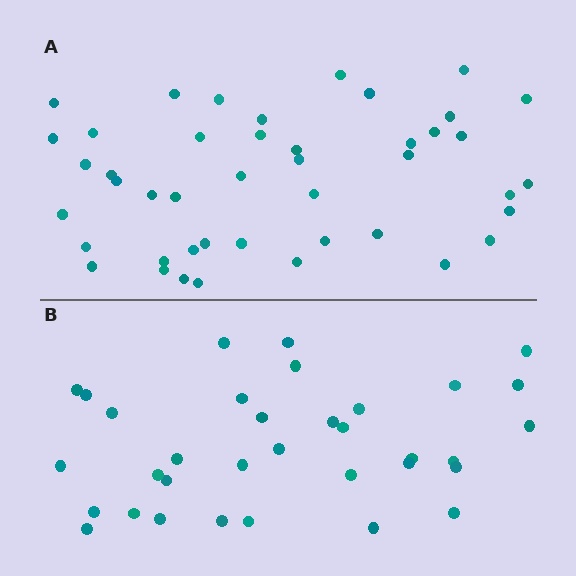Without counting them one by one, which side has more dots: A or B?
Region A (the top region) has more dots.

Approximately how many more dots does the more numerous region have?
Region A has roughly 10 or so more dots than region B.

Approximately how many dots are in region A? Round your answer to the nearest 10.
About 40 dots. (The exact count is 44, which rounds to 40.)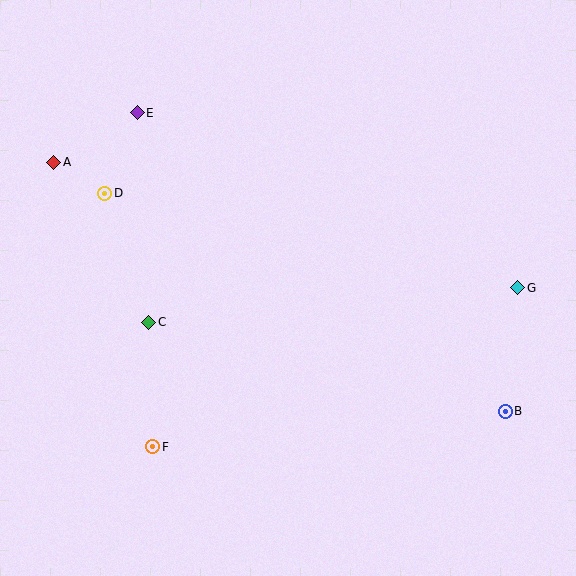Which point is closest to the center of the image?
Point C at (149, 322) is closest to the center.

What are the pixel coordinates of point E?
Point E is at (137, 113).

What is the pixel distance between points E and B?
The distance between E and B is 474 pixels.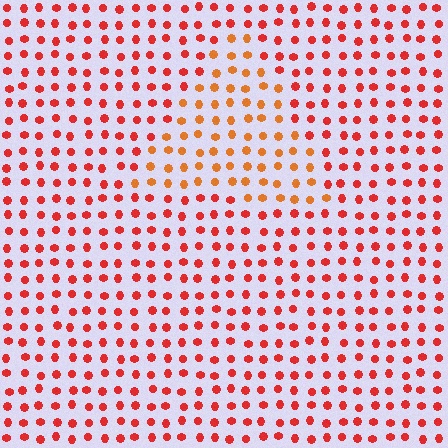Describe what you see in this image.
The image is filled with small red elements in a uniform arrangement. A triangle-shaped region is visible where the elements are tinted to a slightly different hue, forming a subtle color boundary.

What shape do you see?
I see a triangle.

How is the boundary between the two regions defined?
The boundary is defined purely by a slight shift in hue (about 27 degrees). Spacing, size, and orientation are identical on both sides.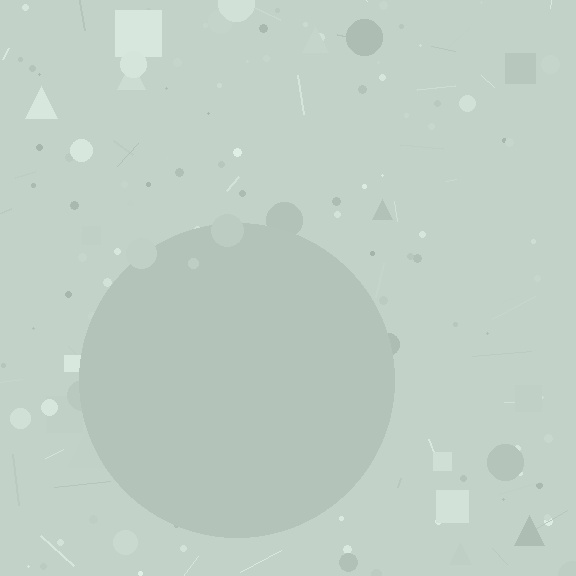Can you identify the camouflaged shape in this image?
The camouflaged shape is a circle.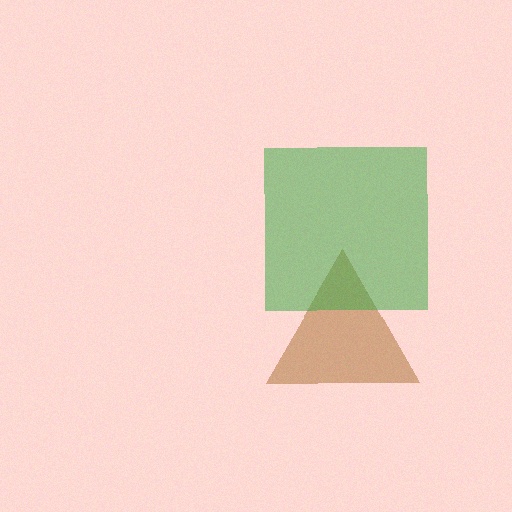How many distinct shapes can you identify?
There are 2 distinct shapes: a brown triangle, a green square.